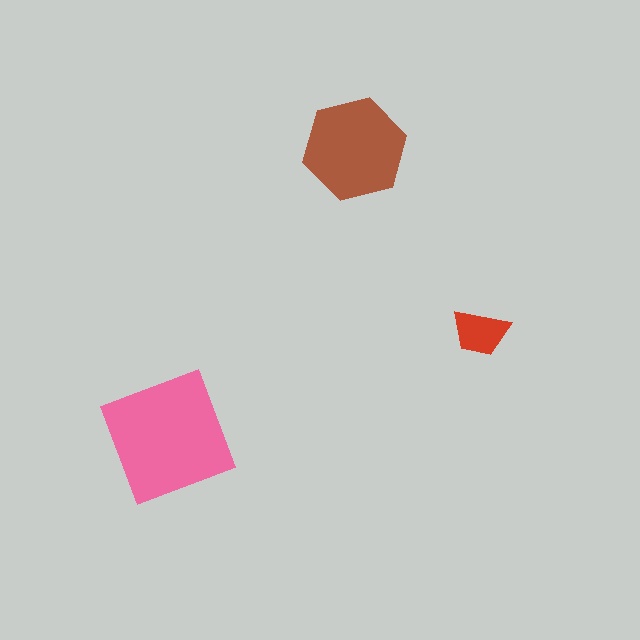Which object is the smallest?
The red trapezoid.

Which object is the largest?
The pink square.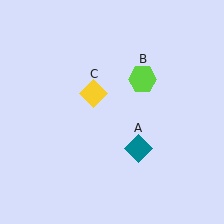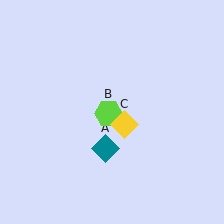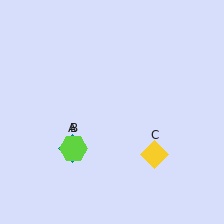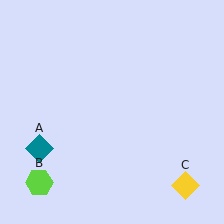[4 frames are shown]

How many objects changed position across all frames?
3 objects changed position: teal diamond (object A), lime hexagon (object B), yellow diamond (object C).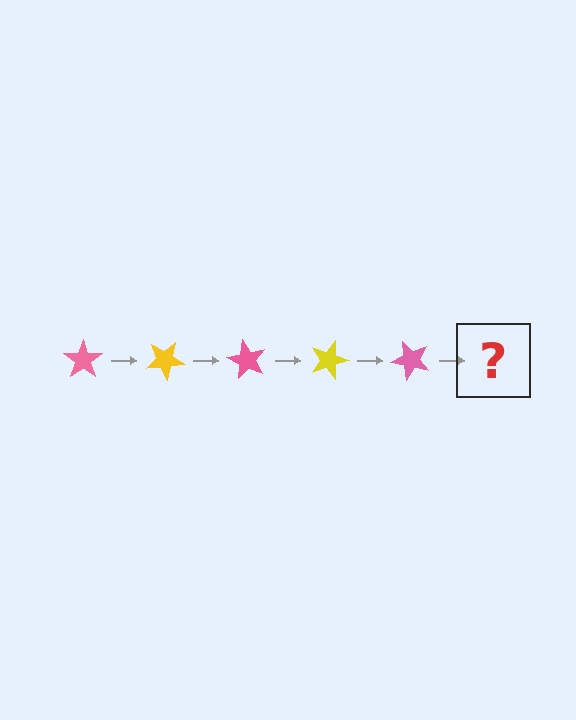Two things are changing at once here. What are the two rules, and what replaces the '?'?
The two rules are that it rotates 30 degrees each step and the color cycles through pink and yellow. The '?' should be a yellow star, rotated 150 degrees from the start.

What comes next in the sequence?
The next element should be a yellow star, rotated 150 degrees from the start.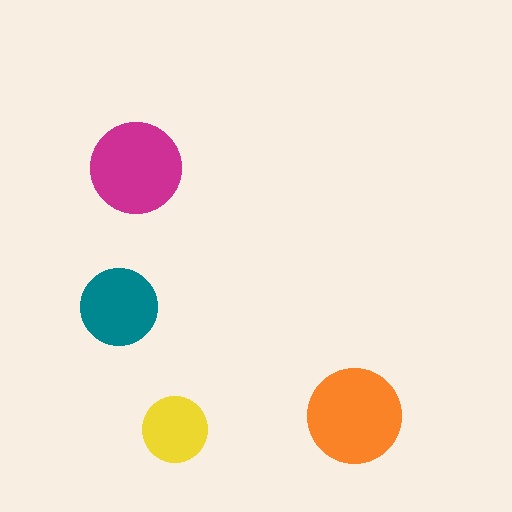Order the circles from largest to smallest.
the orange one, the magenta one, the teal one, the yellow one.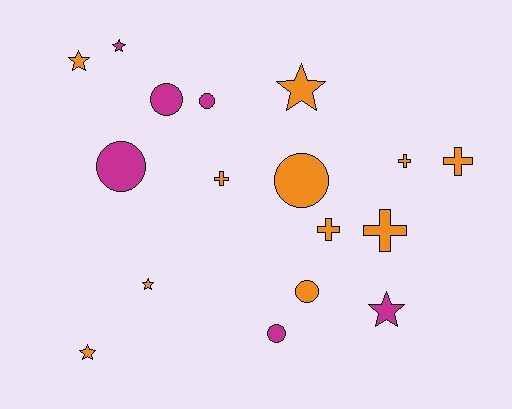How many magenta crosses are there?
There are no magenta crosses.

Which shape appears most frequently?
Star, with 6 objects.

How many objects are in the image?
There are 17 objects.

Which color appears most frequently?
Orange, with 11 objects.